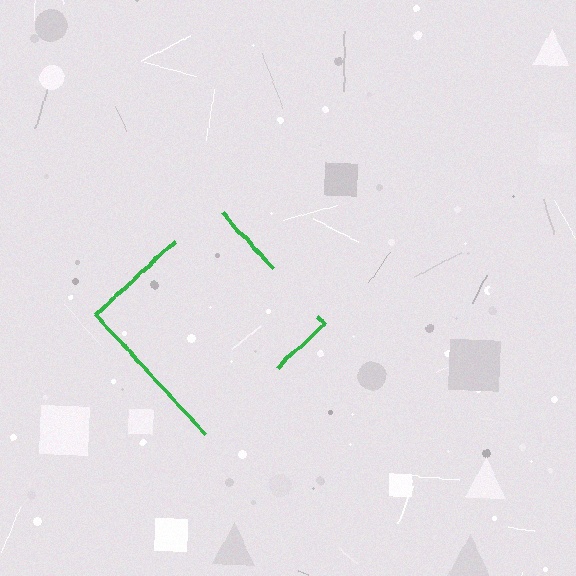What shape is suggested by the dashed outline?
The dashed outline suggests a diamond.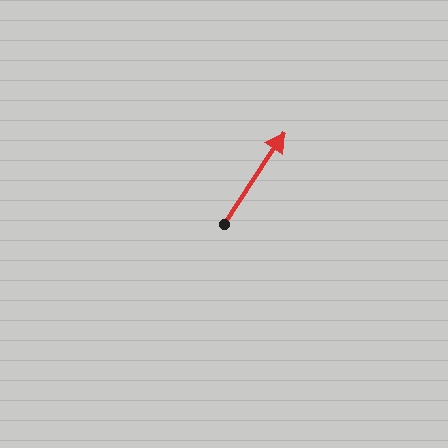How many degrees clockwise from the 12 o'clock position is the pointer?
Approximately 33 degrees.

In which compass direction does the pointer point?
Northeast.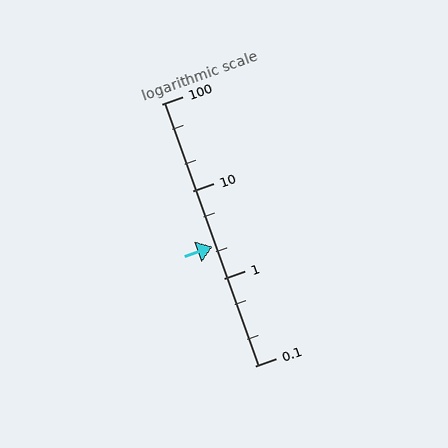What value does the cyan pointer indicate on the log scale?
The pointer indicates approximately 2.3.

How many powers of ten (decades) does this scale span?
The scale spans 3 decades, from 0.1 to 100.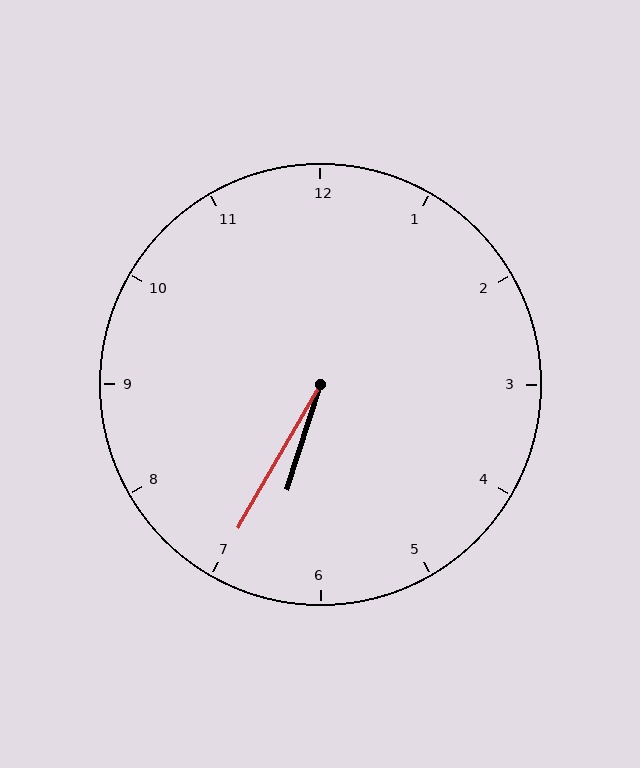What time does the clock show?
6:35.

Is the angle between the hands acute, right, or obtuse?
It is acute.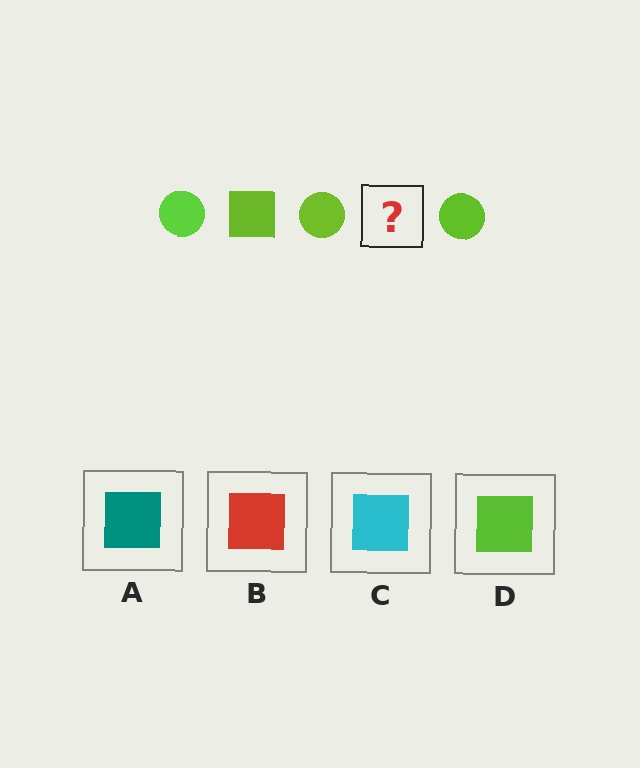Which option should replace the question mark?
Option D.